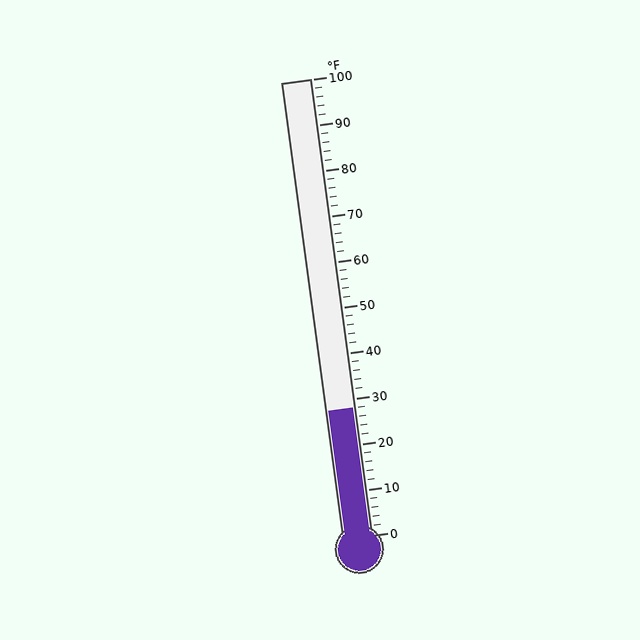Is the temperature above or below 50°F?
The temperature is below 50°F.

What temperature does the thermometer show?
The thermometer shows approximately 28°F.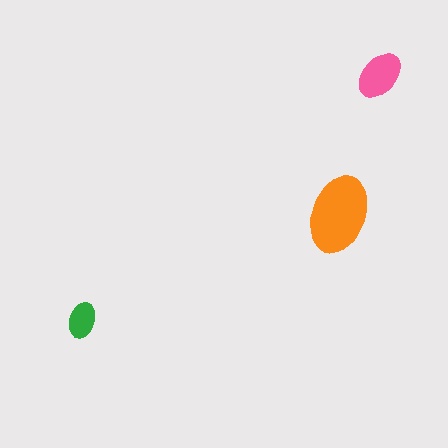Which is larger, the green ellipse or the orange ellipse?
The orange one.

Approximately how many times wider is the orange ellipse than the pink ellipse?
About 1.5 times wider.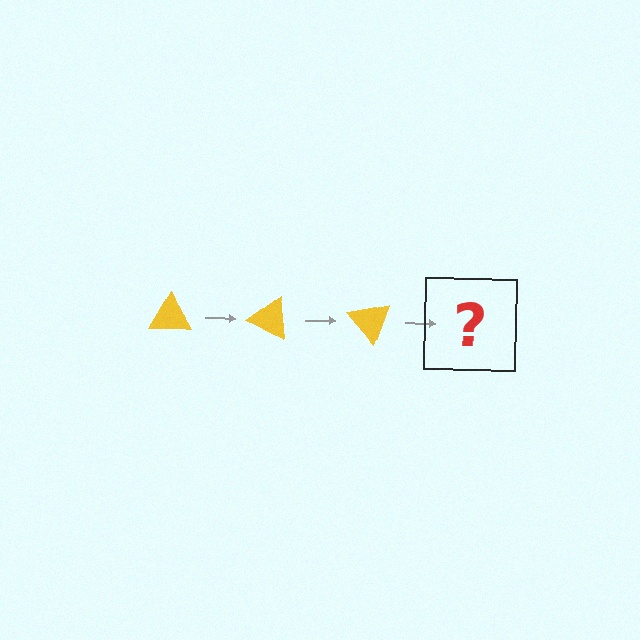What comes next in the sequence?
The next element should be a yellow triangle rotated 75 degrees.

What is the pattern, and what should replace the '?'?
The pattern is that the triangle rotates 25 degrees each step. The '?' should be a yellow triangle rotated 75 degrees.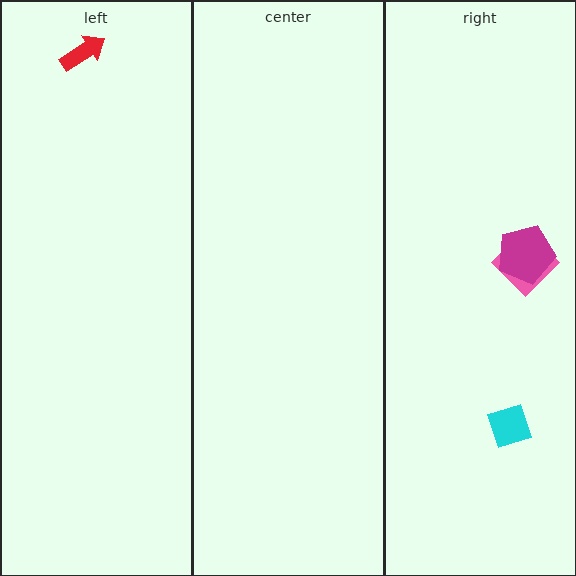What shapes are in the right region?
The pink diamond, the magenta pentagon, the cyan diamond.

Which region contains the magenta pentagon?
The right region.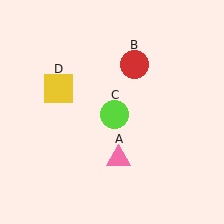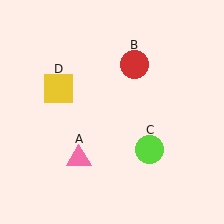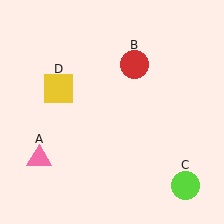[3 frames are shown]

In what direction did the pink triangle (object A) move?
The pink triangle (object A) moved left.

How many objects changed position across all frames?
2 objects changed position: pink triangle (object A), lime circle (object C).